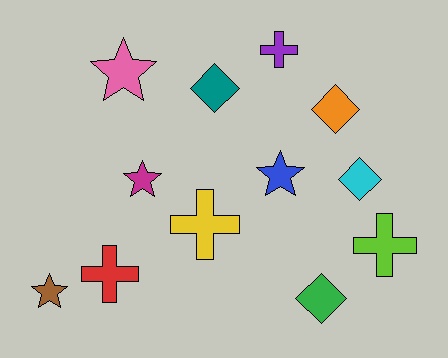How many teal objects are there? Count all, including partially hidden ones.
There is 1 teal object.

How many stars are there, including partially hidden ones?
There are 4 stars.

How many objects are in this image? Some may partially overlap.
There are 12 objects.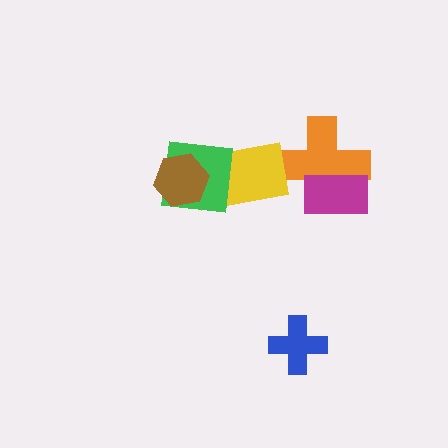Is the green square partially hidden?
Yes, it is partially covered by another shape.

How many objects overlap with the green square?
2 objects overlap with the green square.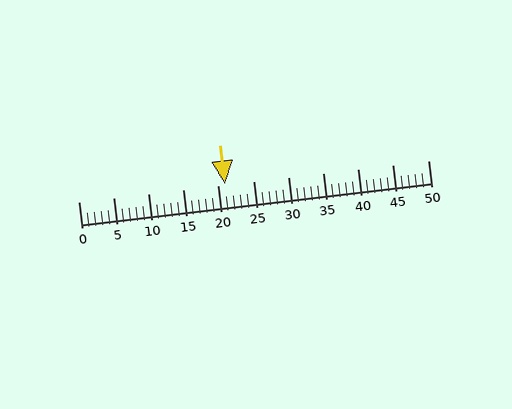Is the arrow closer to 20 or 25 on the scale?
The arrow is closer to 20.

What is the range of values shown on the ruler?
The ruler shows values from 0 to 50.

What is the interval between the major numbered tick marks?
The major tick marks are spaced 5 units apart.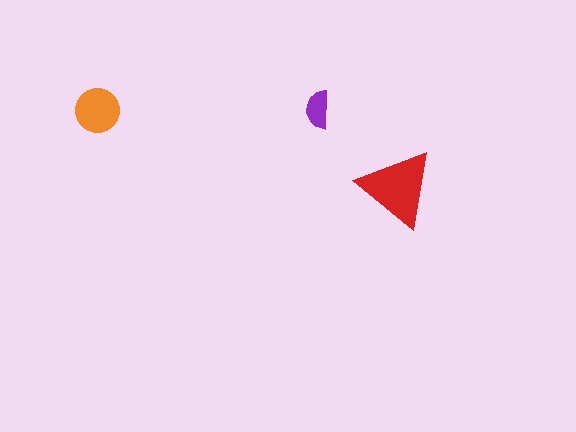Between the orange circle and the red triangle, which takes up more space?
The red triangle.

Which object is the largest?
The red triangle.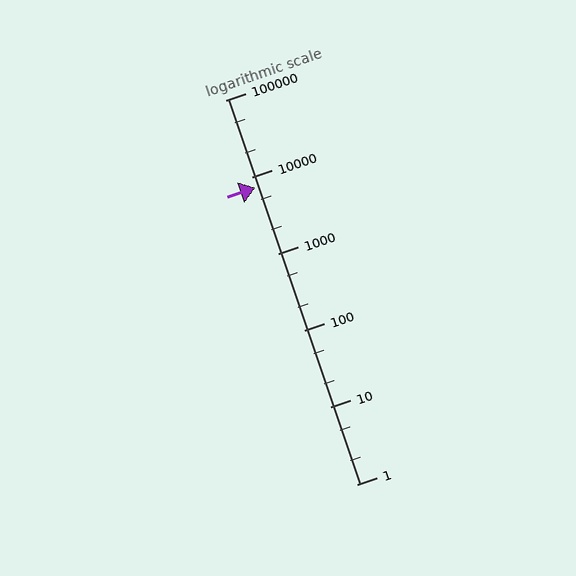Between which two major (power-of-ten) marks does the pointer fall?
The pointer is between 1000 and 10000.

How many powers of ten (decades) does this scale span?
The scale spans 5 decades, from 1 to 100000.